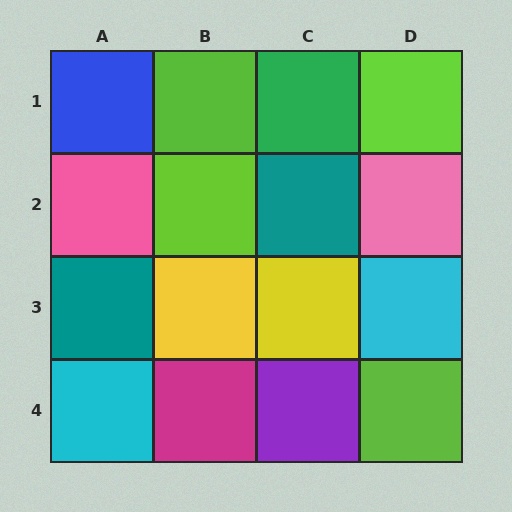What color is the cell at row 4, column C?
Purple.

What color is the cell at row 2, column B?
Lime.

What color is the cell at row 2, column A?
Pink.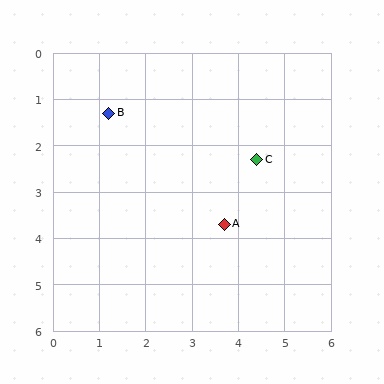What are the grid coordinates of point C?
Point C is at approximately (4.4, 2.3).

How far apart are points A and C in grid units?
Points A and C are about 1.6 grid units apart.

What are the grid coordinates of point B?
Point B is at approximately (1.2, 1.3).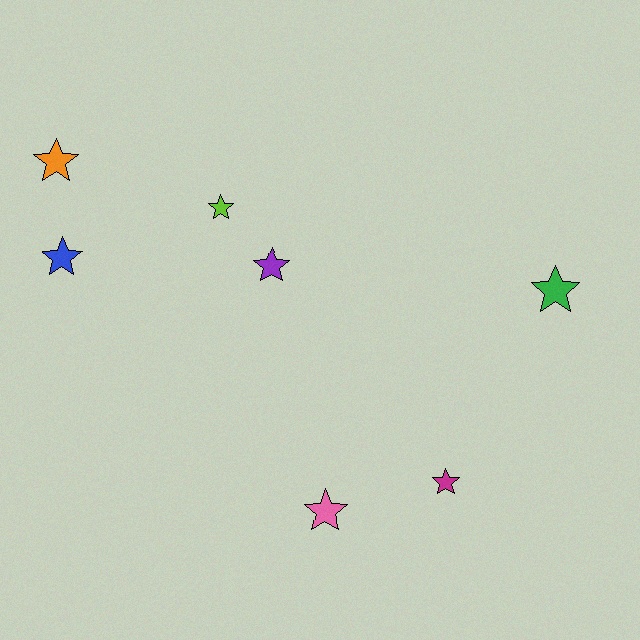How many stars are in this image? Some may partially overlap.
There are 7 stars.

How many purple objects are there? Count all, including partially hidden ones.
There is 1 purple object.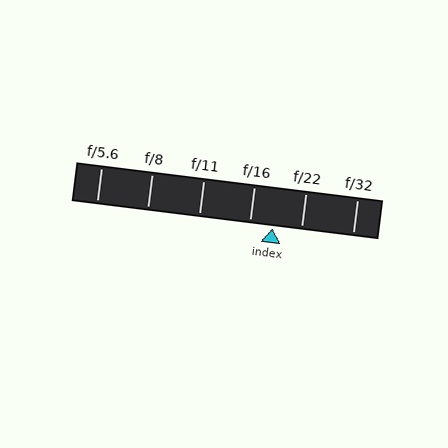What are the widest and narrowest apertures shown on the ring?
The widest aperture shown is f/5.6 and the narrowest is f/32.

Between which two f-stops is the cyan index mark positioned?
The index mark is between f/16 and f/22.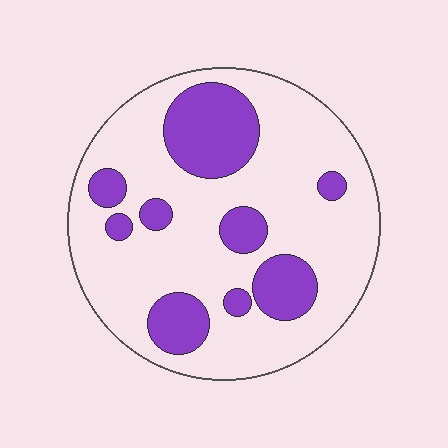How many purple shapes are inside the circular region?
9.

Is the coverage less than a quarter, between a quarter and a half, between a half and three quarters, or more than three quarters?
Between a quarter and a half.